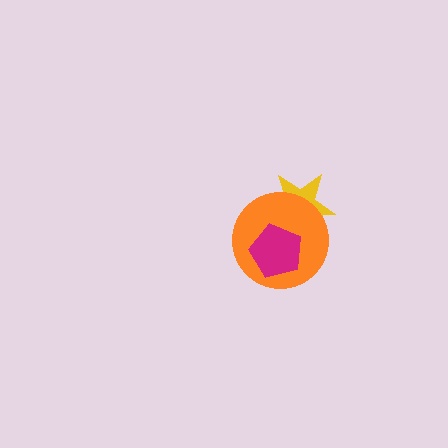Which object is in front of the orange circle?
The magenta pentagon is in front of the orange circle.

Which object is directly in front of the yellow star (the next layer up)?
The orange circle is directly in front of the yellow star.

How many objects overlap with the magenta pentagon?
2 objects overlap with the magenta pentagon.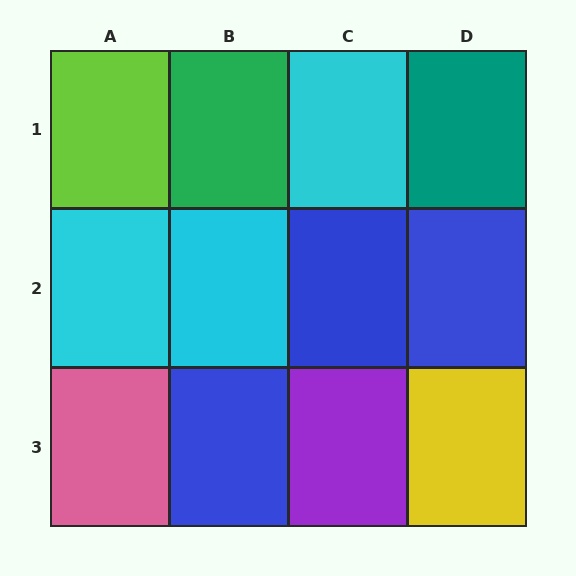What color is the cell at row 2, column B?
Cyan.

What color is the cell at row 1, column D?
Teal.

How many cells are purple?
1 cell is purple.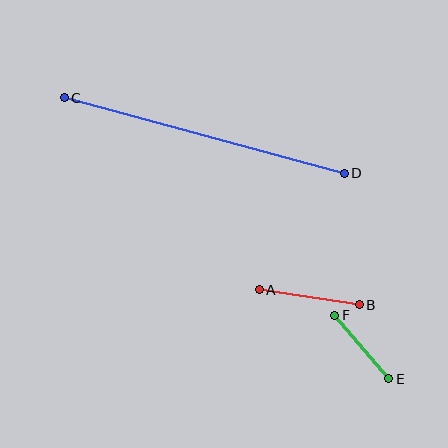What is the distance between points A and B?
The distance is approximately 101 pixels.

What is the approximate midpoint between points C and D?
The midpoint is at approximately (204, 135) pixels.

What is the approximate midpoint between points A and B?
The midpoint is at approximately (309, 297) pixels.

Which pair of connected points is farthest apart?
Points C and D are farthest apart.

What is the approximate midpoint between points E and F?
The midpoint is at approximately (362, 347) pixels.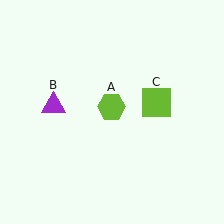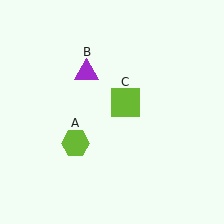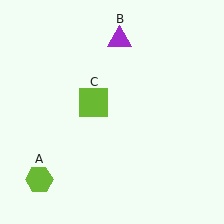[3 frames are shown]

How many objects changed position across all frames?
3 objects changed position: lime hexagon (object A), purple triangle (object B), lime square (object C).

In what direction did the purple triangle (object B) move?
The purple triangle (object B) moved up and to the right.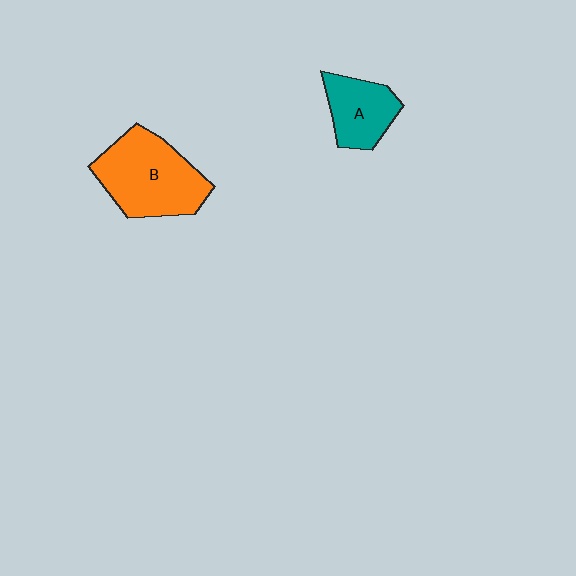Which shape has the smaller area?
Shape A (teal).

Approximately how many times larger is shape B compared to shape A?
Approximately 1.7 times.